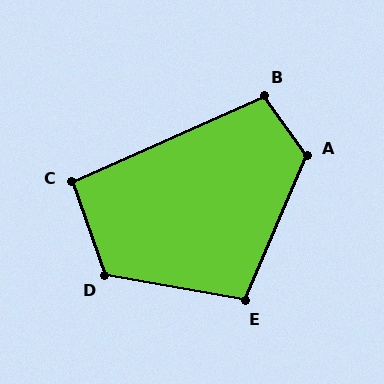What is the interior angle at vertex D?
Approximately 119 degrees (obtuse).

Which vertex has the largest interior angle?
A, at approximately 122 degrees.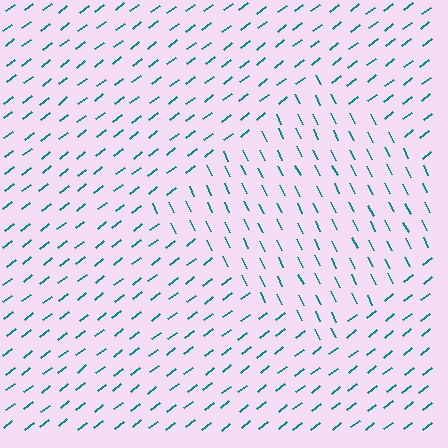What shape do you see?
I see a diamond.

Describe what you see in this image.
The image is filled with small teal line segments. A diamond region in the image has lines oriented differently from the surrounding lines, creating a visible texture boundary.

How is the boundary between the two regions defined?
The boundary is defined purely by a change in line orientation (approximately 79 degrees difference). All lines are the same color and thickness.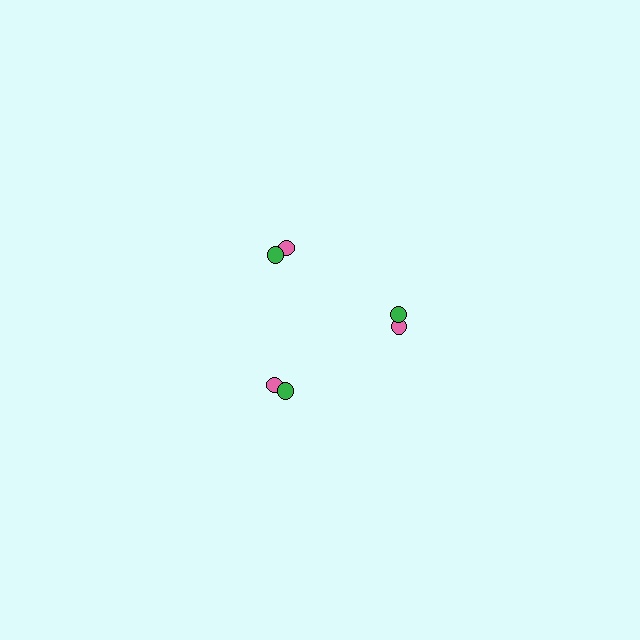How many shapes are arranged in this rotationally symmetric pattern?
There are 6 shapes, arranged in 3 groups of 2.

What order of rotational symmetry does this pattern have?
This pattern has 3-fold rotational symmetry.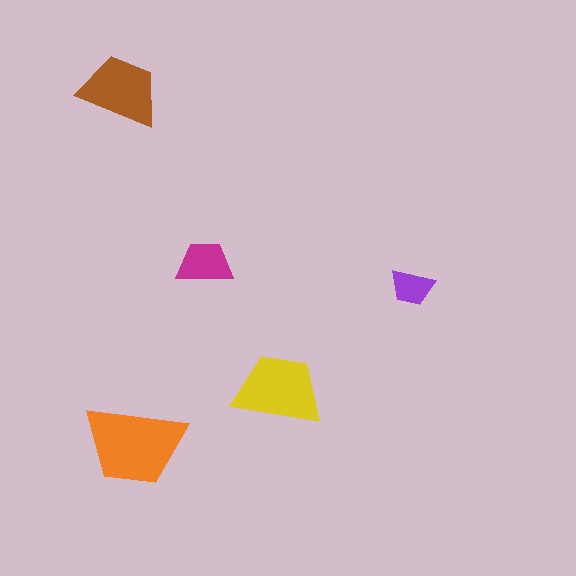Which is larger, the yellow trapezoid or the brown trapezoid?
The yellow one.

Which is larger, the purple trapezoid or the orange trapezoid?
The orange one.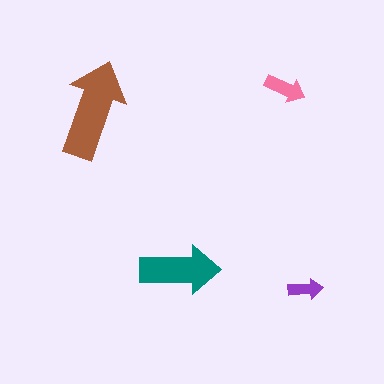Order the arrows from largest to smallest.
the brown one, the teal one, the pink one, the purple one.